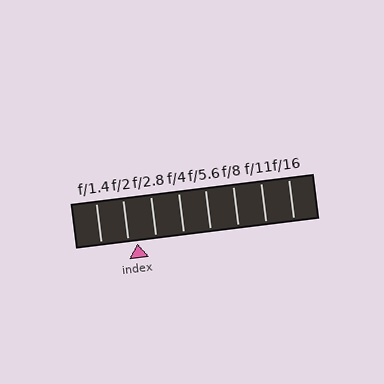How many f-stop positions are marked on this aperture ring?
There are 8 f-stop positions marked.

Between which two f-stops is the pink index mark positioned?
The index mark is between f/2 and f/2.8.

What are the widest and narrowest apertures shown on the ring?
The widest aperture shown is f/1.4 and the narrowest is f/16.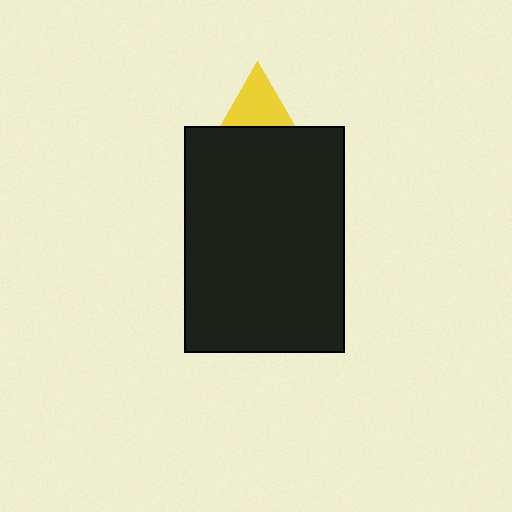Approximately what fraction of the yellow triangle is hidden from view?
Roughly 67% of the yellow triangle is hidden behind the black rectangle.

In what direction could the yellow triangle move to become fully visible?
The yellow triangle could move up. That would shift it out from behind the black rectangle entirely.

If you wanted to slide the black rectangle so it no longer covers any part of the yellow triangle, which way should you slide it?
Slide it down — that is the most direct way to separate the two shapes.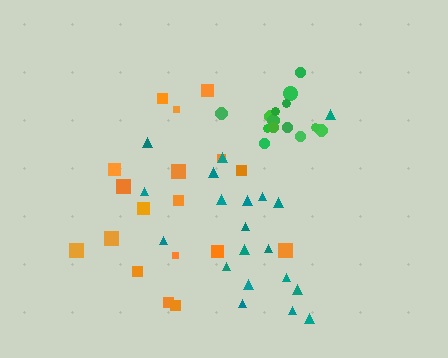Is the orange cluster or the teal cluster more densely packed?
Teal.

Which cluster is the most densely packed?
Green.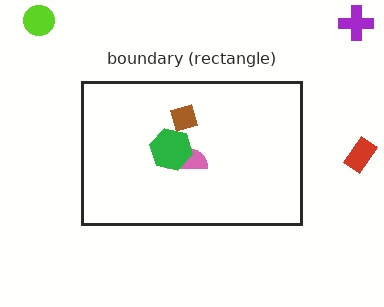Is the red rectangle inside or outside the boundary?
Outside.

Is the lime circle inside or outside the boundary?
Outside.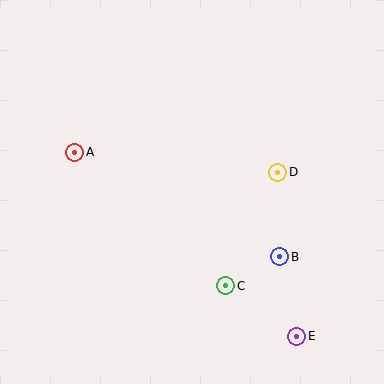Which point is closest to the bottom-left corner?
Point A is closest to the bottom-left corner.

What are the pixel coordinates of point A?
Point A is at (75, 152).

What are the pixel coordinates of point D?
Point D is at (278, 172).